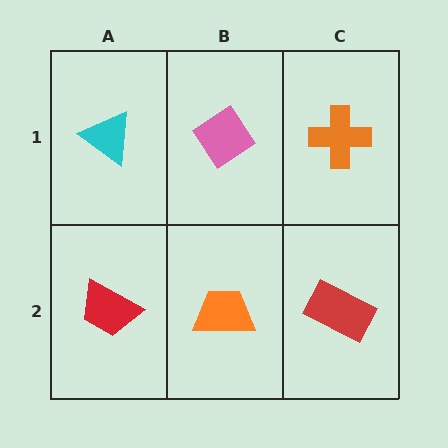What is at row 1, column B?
A pink diamond.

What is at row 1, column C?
An orange cross.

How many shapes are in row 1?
3 shapes.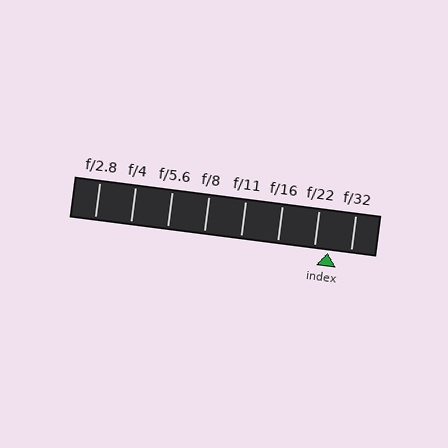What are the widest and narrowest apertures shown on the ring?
The widest aperture shown is f/2.8 and the narrowest is f/32.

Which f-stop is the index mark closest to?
The index mark is closest to f/22.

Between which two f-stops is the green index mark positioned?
The index mark is between f/22 and f/32.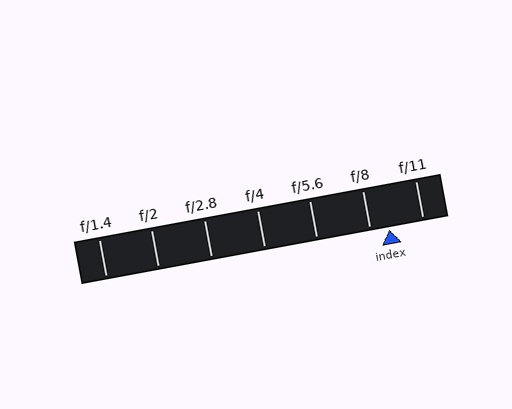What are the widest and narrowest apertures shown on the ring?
The widest aperture shown is f/1.4 and the narrowest is f/11.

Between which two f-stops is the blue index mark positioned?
The index mark is between f/8 and f/11.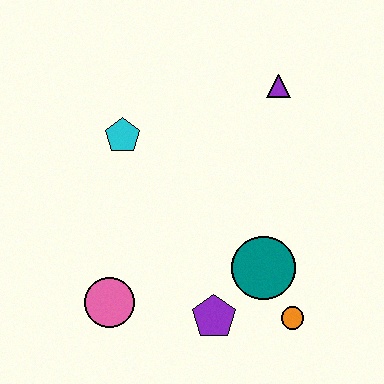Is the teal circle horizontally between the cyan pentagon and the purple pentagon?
No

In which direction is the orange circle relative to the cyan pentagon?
The orange circle is below the cyan pentagon.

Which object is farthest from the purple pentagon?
The purple triangle is farthest from the purple pentagon.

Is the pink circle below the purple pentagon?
No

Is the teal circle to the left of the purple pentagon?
No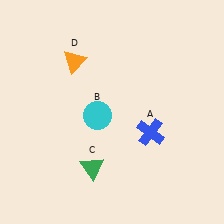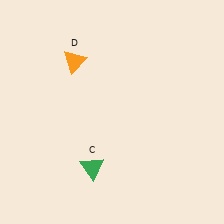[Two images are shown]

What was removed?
The blue cross (A), the cyan circle (B) were removed in Image 2.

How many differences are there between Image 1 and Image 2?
There are 2 differences between the two images.